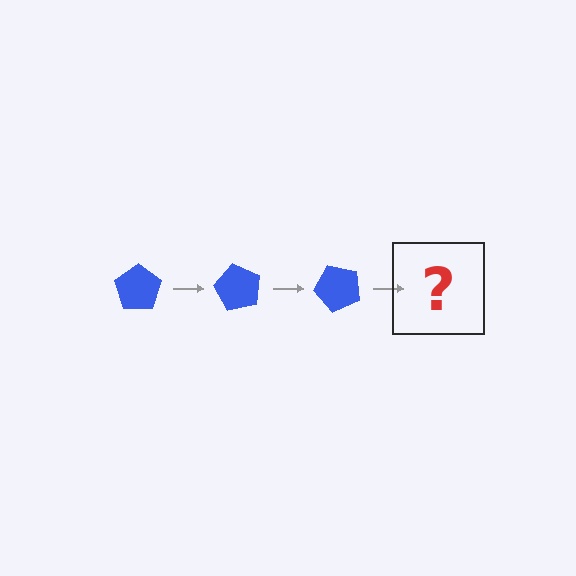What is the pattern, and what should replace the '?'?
The pattern is that the pentagon rotates 60 degrees each step. The '?' should be a blue pentagon rotated 180 degrees.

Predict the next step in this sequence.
The next step is a blue pentagon rotated 180 degrees.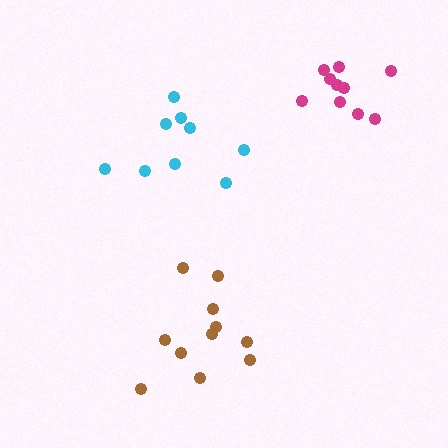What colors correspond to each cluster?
The clusters are colored: brown, cyan, magenta.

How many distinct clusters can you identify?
There are 3 distinct clusters.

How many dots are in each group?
Group 1: 11 dots, Group 2: 9 dots, Group 3: 10 dots (30 total).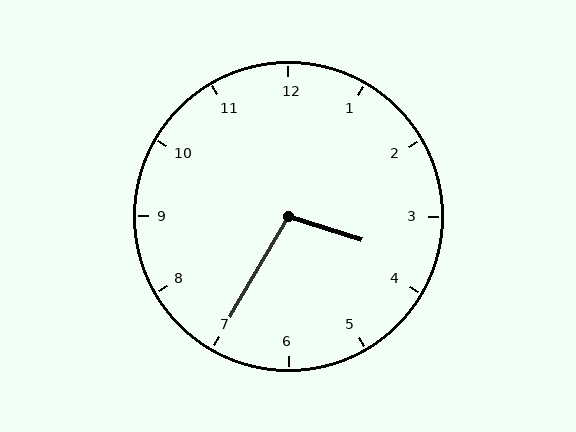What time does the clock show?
3:35.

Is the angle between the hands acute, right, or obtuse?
It is obtuse.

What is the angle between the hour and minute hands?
Approximately 102 degrees.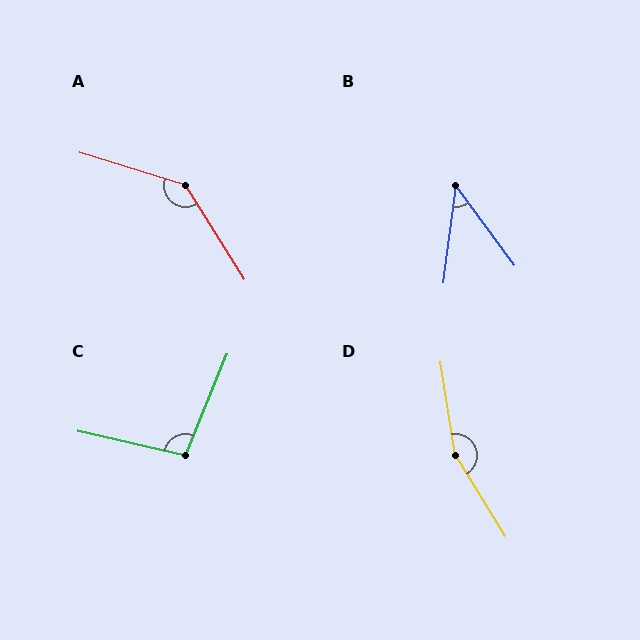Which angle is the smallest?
B, at approximately 44 degrees.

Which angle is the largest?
D, at approximately 157 degrees.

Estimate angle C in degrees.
Approximately 99 degrees.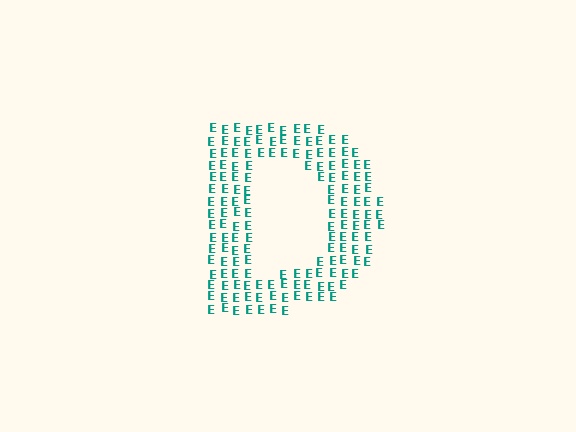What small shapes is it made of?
It is made of small letter E's.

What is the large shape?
The large shape is the letter D.